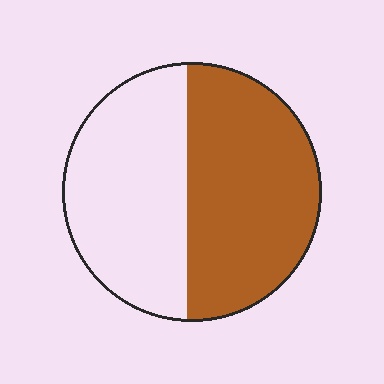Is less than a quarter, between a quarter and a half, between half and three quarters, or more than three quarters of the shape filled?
Between half and three quarters.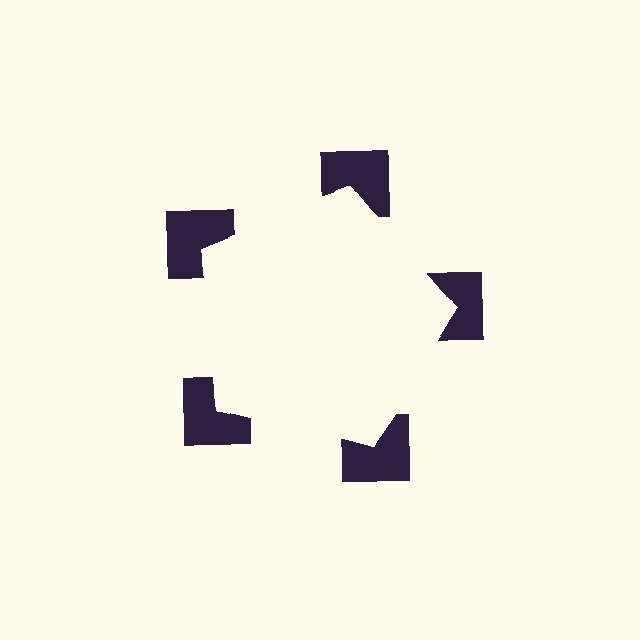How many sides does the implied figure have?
5 sides.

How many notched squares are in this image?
There are 5 — one at each vertex of the illusory pentagon.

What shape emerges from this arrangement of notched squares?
An illusory pentagon — its edges are inferred from the aligned wedge cuts in the notched squares, not physically drawn.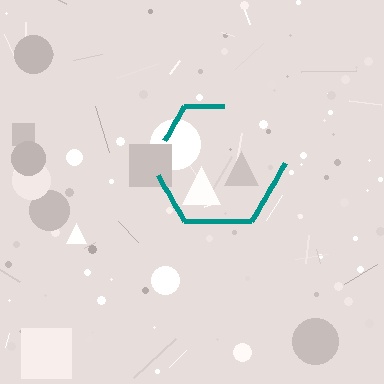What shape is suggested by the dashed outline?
The dashed outline suggests a hexagon.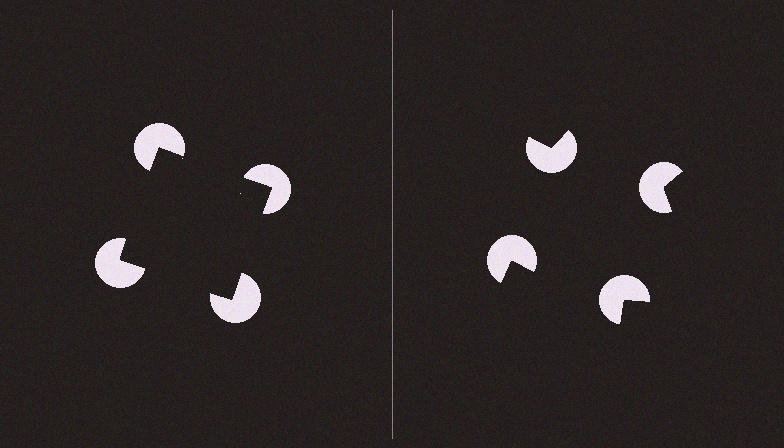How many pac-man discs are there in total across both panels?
8 — 4 on each side.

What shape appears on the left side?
An illusory square.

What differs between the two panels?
The pac-man discs are positioned identically on both sides; only the wedge orientations differ. On the left they align to a square; on the right they are misaligned.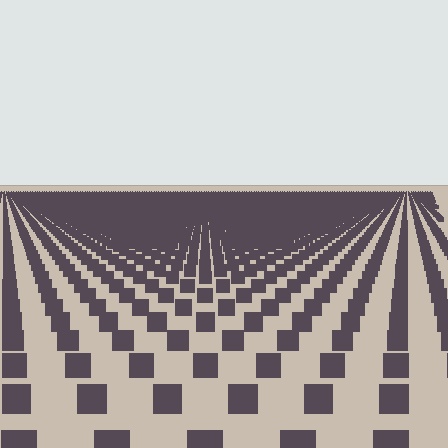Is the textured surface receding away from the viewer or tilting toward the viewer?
The surface is receding away from the viewer. Texture elements get smaller and denser toward the top.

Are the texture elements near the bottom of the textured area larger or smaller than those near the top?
Larger. Near the bottom, elements are closer to the viewer and appear at a bigger on-screen size.